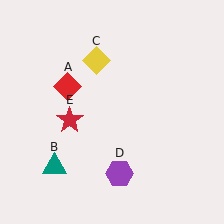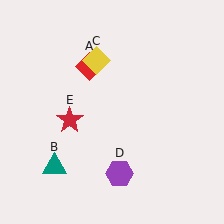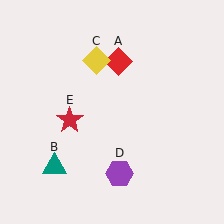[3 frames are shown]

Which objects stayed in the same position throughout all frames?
Teal triangle (object B) and yellow diamond (object C) and purple hexagon (object D) and red star (object E) remained stationary.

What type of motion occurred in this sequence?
The red diamond (object A) rotated clockwise around the center of the scene.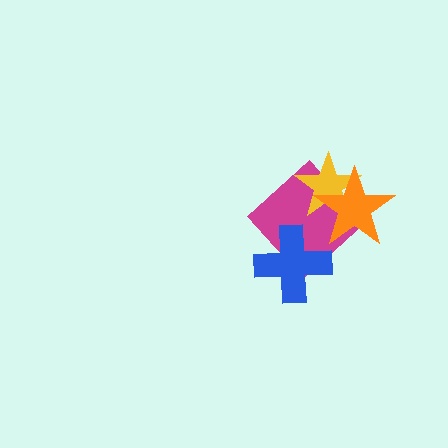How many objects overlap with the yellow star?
2 objects overlap with the yellow star.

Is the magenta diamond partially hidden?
Yes, it is partially covered by another shape.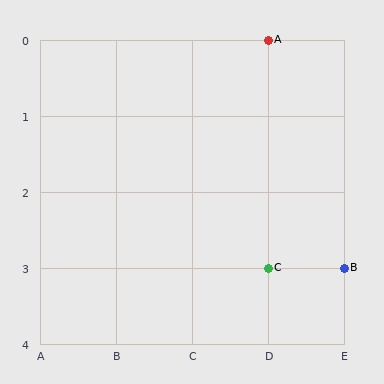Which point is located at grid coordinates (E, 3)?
Point B is at (E, 3).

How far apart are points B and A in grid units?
Points B and A are 1 column and 3 rows apart (about 3.2 grid units diagonally).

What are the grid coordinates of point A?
Point A is at grid coordinates (D, 0).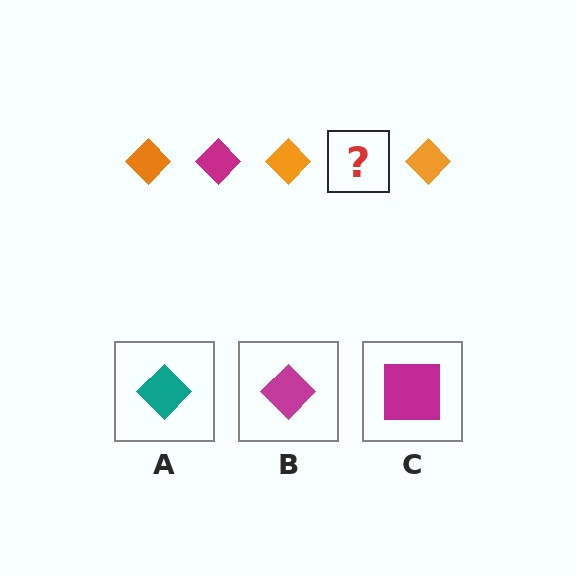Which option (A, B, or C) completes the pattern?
B.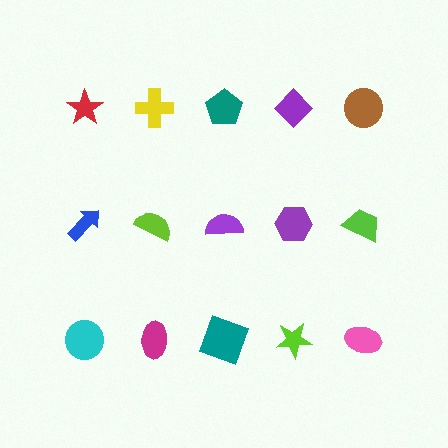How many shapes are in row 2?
5 shapes.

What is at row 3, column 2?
A magenta ellipse.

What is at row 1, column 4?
A purple diamond.